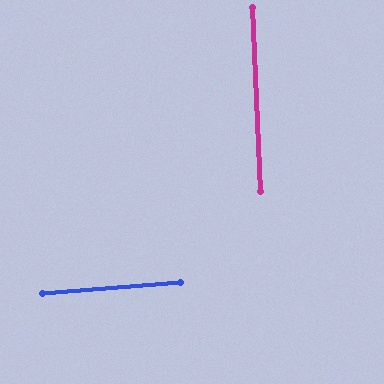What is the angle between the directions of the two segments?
Approximately 88 degrees.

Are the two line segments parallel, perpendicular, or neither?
Perpendicular — they meet at approximately 88°.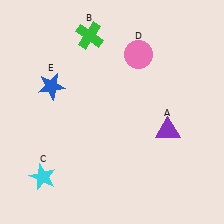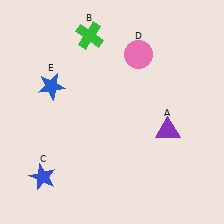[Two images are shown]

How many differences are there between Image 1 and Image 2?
There is 1 difference between the two images.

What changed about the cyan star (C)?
In Image 1, C is cyan. In Image 2, it changed to blue.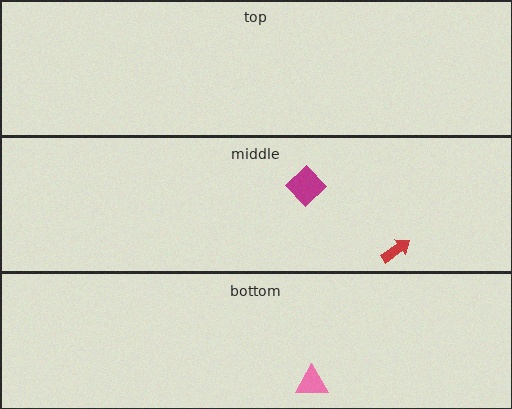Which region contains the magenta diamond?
The middle region.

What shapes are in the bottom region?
The pink triangle.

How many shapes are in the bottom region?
1.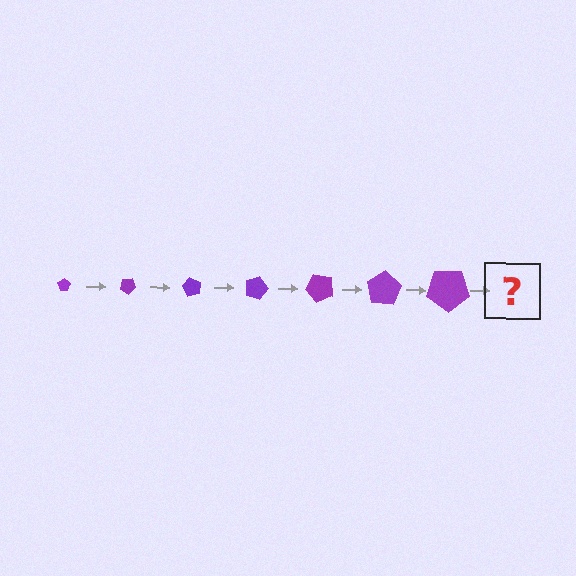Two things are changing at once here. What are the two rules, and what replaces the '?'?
The two rules are that the pentagon grows larger each step and it rotates 30 degrees each step. The '?' should be a pentagon, larger than the previous one and rotated 210 degrees from the start.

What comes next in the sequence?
The next element should be a pentagon, larger than the previous one and rotated 210 degrees from the start.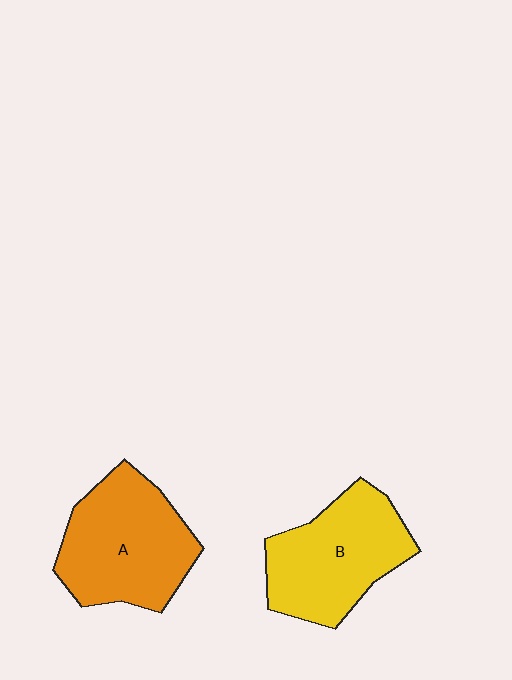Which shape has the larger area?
Shape A (orange).